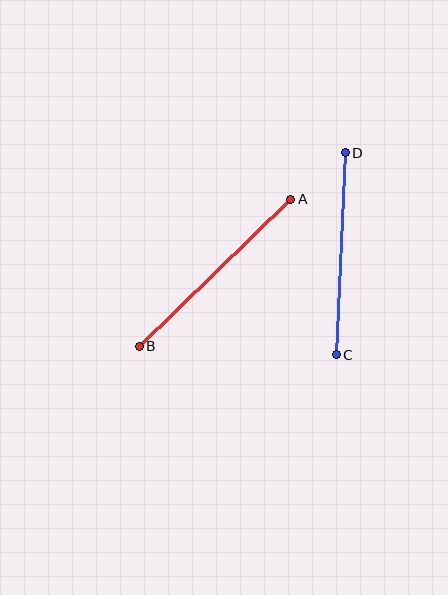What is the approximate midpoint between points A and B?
The midpoint is at approximately (215, 273) pixels.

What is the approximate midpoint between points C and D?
The midpoint is at approximately (341, 254) pixels.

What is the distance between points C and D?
The distance is approximately 202 pixels.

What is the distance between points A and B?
The distance is approximately 212 pixels.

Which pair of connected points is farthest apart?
Points A and B are farthest apart.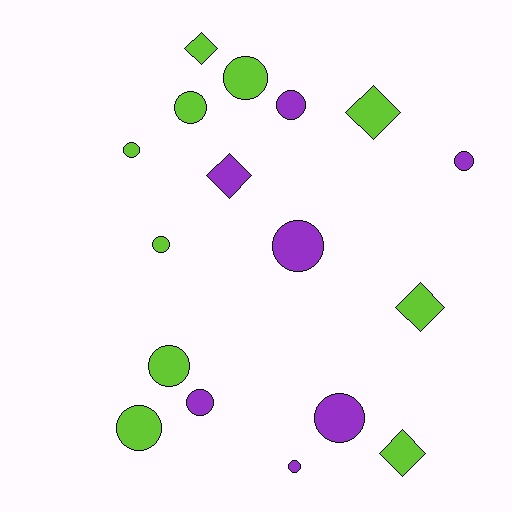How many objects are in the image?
There are 17 objects.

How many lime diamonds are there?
There are 4 lime diamonds.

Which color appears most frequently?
Lime, with 10 objects.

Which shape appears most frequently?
Circle, with 12 objects.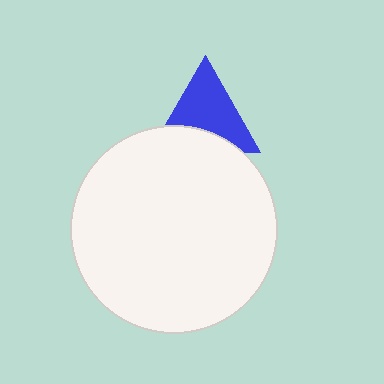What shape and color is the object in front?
The object in front is a white circle.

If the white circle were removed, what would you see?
You would see the complete blue triangle.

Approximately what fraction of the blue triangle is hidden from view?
Roughly 34% of the blue triangle is hidden behind the white circle.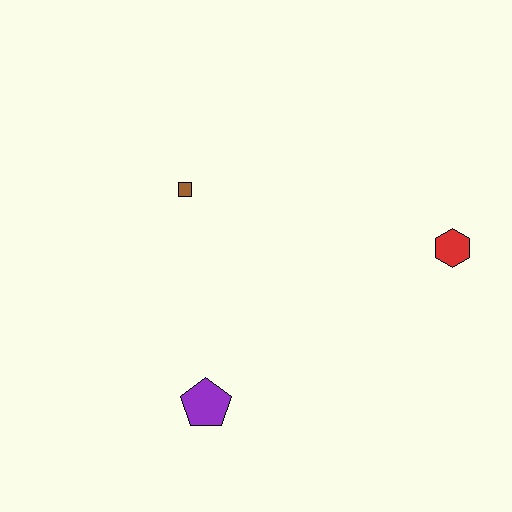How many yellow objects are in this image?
There are no yellow objects.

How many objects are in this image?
There are 3 objects.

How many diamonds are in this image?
There are no diamonds.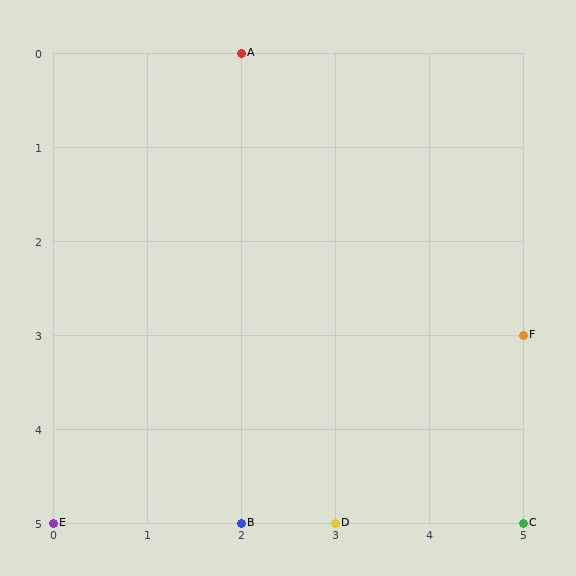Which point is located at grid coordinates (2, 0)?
Point A is at (2, 0).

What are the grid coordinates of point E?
Point E is at grid coordinates (0, 5).